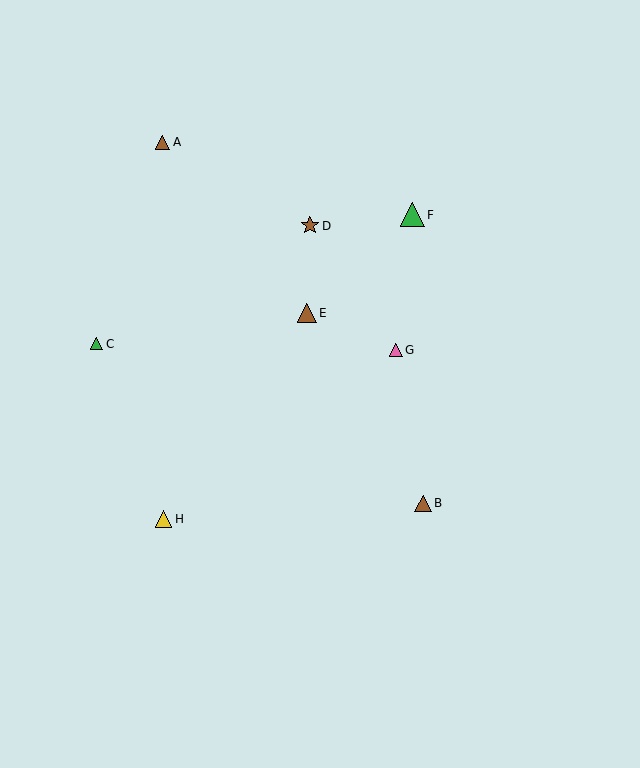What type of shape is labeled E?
Shape E is a brown triangle.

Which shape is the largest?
The green triangle (labeled F) is the largest.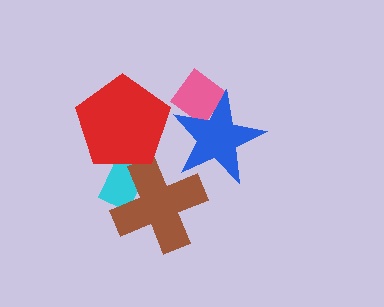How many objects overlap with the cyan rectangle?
2 objects overlap with the cyan rectangle.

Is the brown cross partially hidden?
No, no other shape covers it.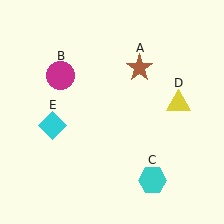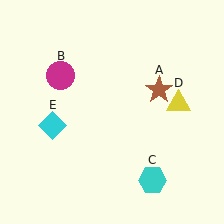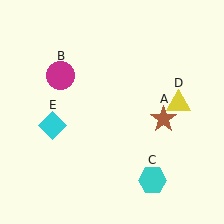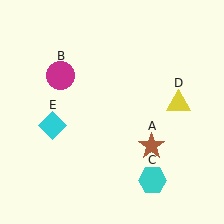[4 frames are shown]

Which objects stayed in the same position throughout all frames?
Magenta circle (object B) and cyan hexagon (object C) and yellow triangle (object D) and cyan diamond (object E) remained stationary.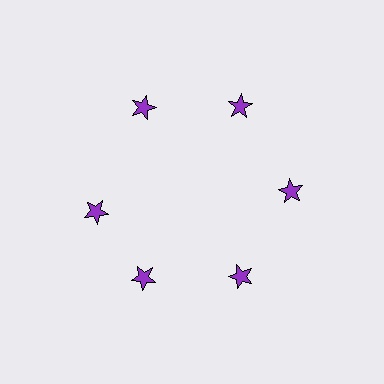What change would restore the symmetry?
The symmetry would be restored by rotating it back into even spacing with its neighbors so that all 6 stars sit at equal angles and equal distance from the center.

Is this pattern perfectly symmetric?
No. The 6 purple stars are arranged in a ring, but one element near the 9 o'clock position is rotated out of alignment along the ring, breaking the 6-fold rotational symmetry.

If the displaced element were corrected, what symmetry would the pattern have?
It would have 6-fold rotational symmetry — the pattern would map onto itself every 60 degrees.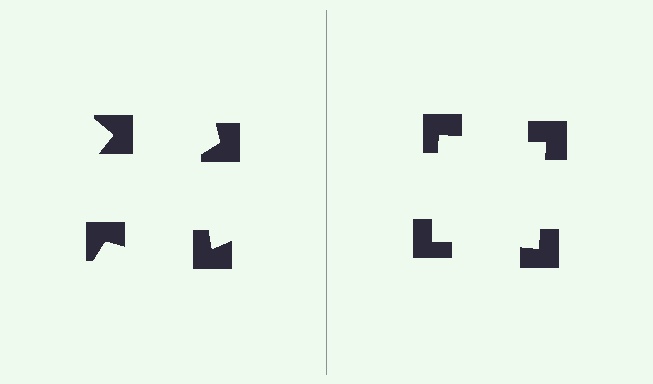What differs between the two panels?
The notched squares are positioned identically on both sides; only the wedge orientations differ. On the right they align to a square; on the left they are misaligned.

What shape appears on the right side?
An illusory square.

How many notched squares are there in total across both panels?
8 — 4 on each side.